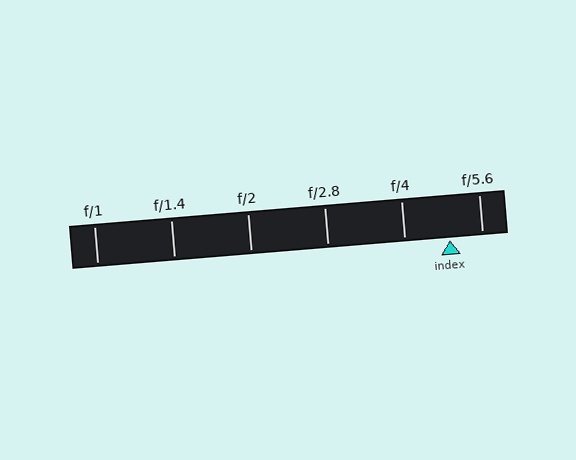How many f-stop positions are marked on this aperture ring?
There are 6 f-stop positions marked.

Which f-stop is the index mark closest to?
The index mark is closest to f/5.6.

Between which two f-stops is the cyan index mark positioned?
The index mark is between f/4 and f/5.6.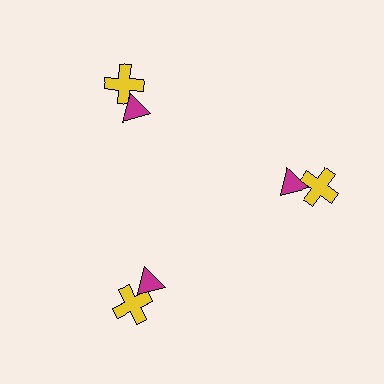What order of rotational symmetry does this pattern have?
This pattern has 3-fold rotational symmetry.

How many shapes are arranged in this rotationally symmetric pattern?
There are 6 shapes, arranged in 3 groups of 2.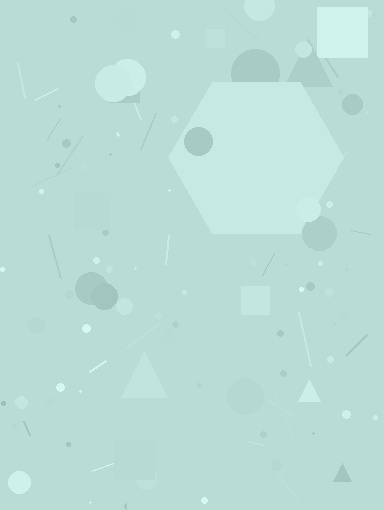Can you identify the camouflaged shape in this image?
The camouflaged shape is a hexagon.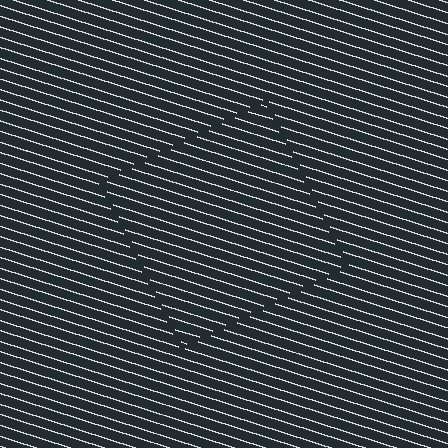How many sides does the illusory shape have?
4 sides — the line-ends trace a square.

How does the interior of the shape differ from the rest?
The interior of the shape contains the same grating, shifted by half a period — the contour is defined by the phase discontinuity where line-ends from the inner and outer gratings abut.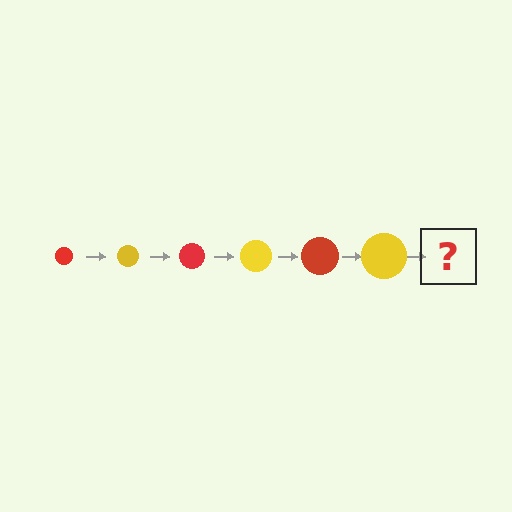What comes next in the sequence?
The next element should be a red circle, larger than the previous one.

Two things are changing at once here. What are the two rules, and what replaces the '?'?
The two rules are that the circle grows larger each step and the color cycles through red and yellow. The '?' should be a red circle, larger than the previous one.